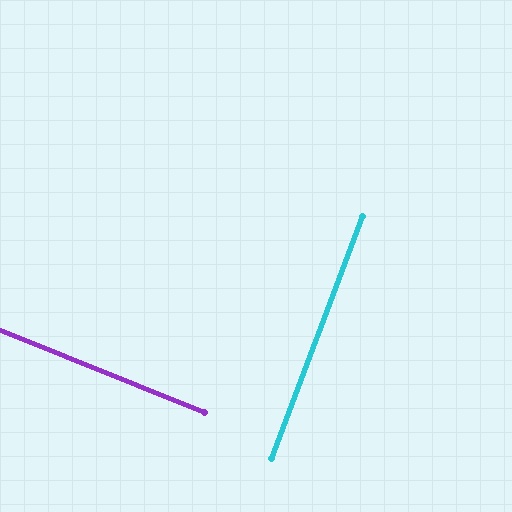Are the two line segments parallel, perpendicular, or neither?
Perpendicular — they meet at approximately 89°.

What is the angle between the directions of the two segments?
Approximately 89 degrees.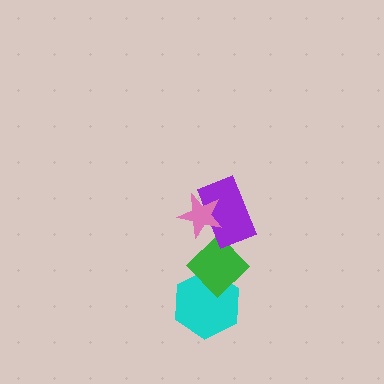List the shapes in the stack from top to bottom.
From top to bottom: the pink star, the purple rectangle, the green diamond, the cyan hexagon.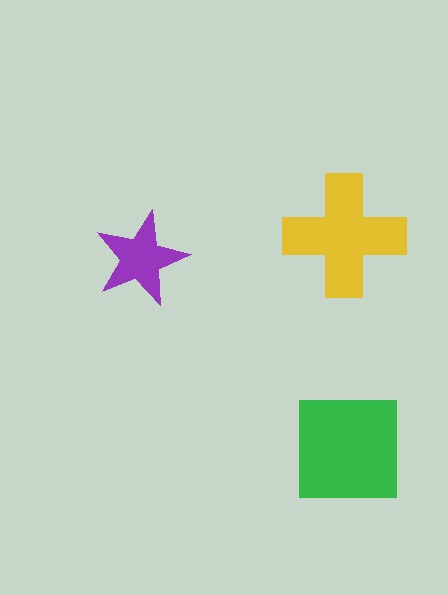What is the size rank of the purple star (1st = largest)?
3rd.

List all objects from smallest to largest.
The purple star, the yellow cross, the green square.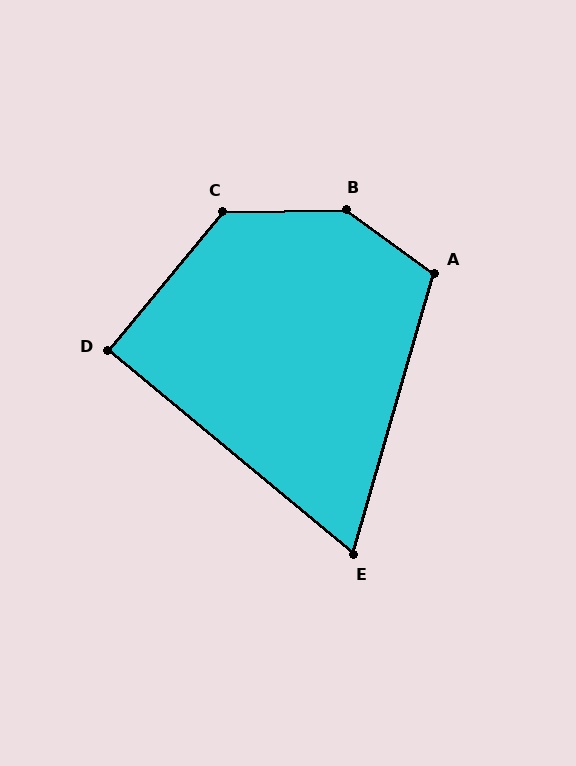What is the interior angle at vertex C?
Approximately 131 degrees (obtuse).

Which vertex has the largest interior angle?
B, at approximately 143 degrees.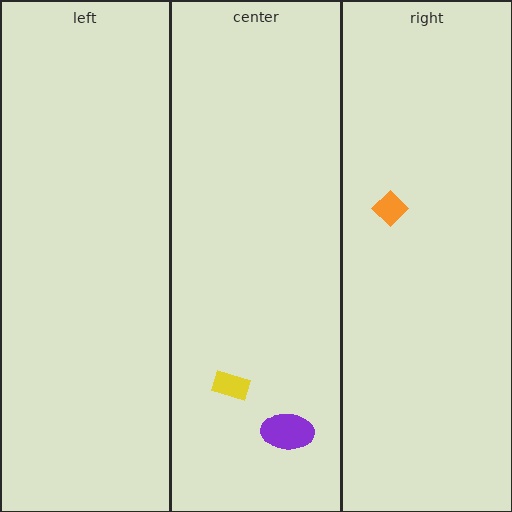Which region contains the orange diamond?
The right region.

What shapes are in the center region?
The yellow rectangle, the purple ellipse.